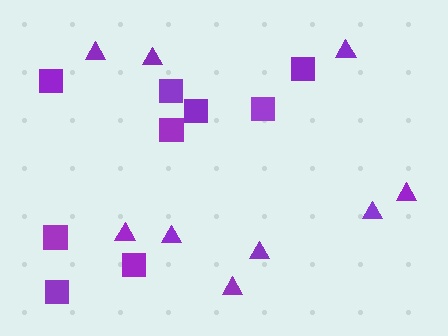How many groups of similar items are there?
There are 2 groups: one group of triangles (9) and one group of squares (9).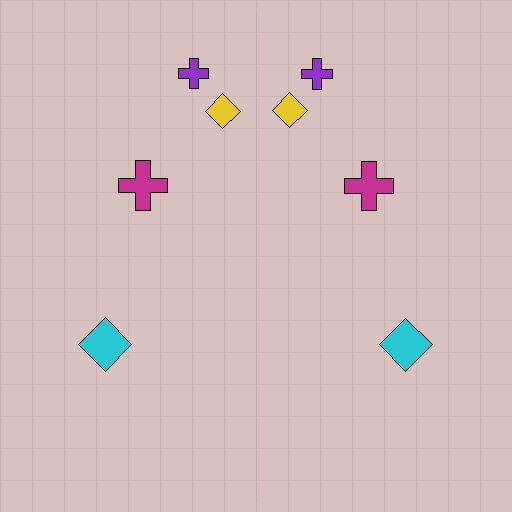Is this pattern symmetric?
Yes, this pattern has bilateral (reflection) symmetry.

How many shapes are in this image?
There are 8 shapes in this image.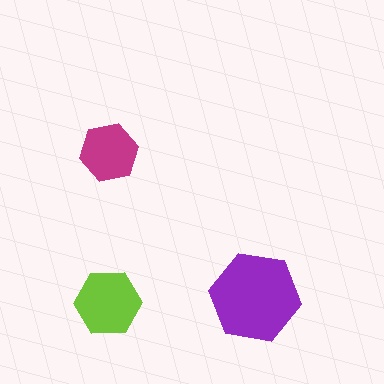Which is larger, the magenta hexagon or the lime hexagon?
The lime one.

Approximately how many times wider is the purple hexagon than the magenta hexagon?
About 1.5 times wider.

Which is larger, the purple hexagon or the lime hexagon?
The purple one.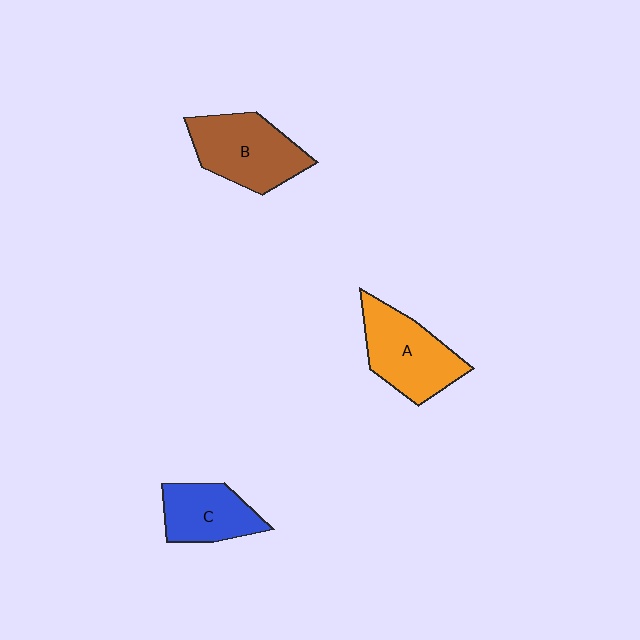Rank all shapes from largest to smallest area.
From largest to smallest: B (brown), A (orange), C (blue).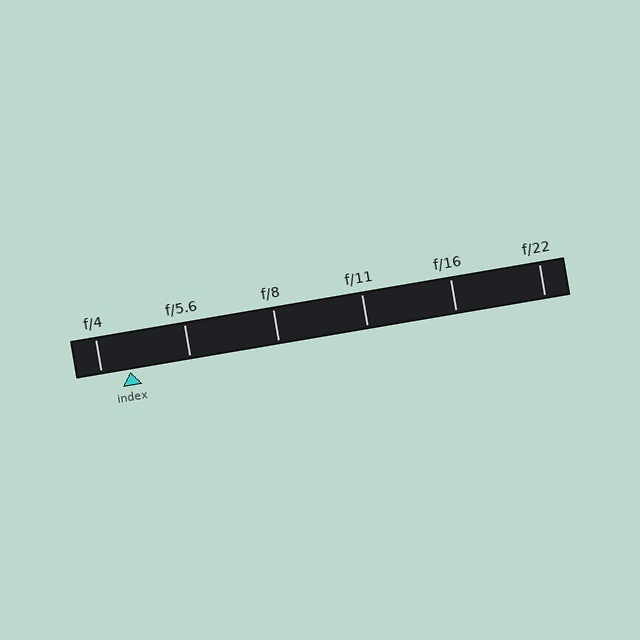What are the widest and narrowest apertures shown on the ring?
The widest aperture shown is f/4 and the narrowest is f/22.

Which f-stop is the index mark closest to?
The index mark is closest to f/4.